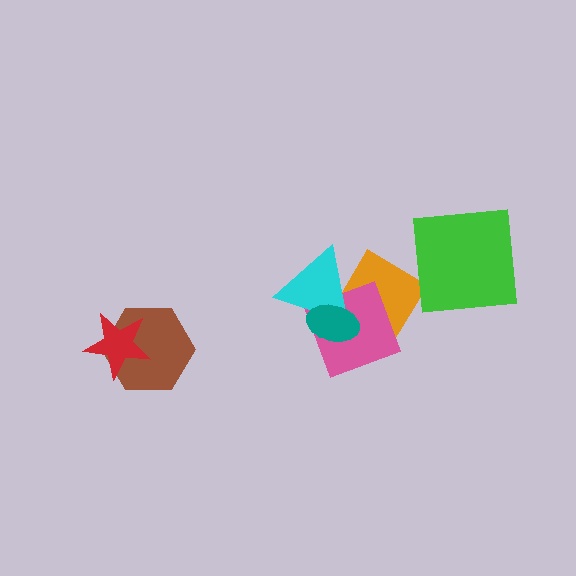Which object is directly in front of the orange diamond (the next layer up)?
The pink square is directly in front of the orange diamond.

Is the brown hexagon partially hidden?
Yes, it is partially covered by another shape.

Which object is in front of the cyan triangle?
The teal ellipse is in front of the cyan triangle.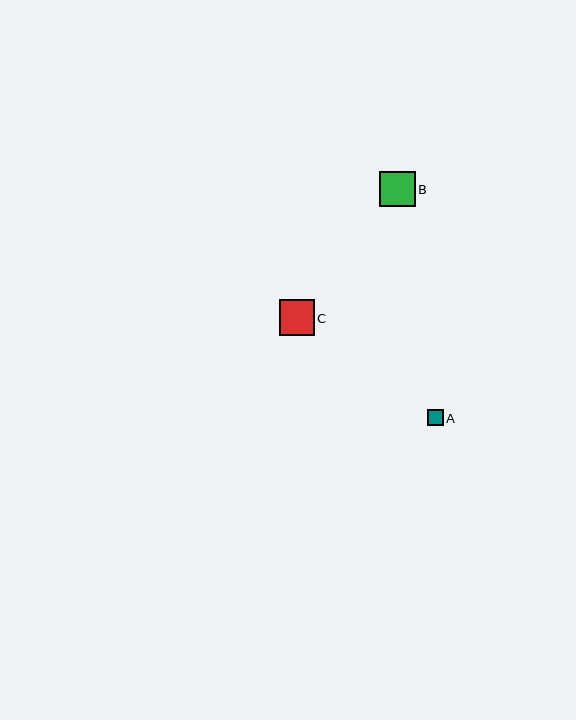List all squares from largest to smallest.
From largest to smallest: B, C, A.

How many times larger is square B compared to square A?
Square B is approximately 2.2 times the size of square A.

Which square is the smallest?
Square A is the smallest with a size of approximately 16 pixels.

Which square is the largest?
Square B is the largest with a size of approximately 36 pixels.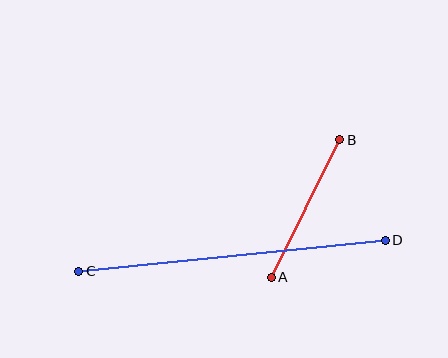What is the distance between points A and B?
The distance is approximately 154 pixels.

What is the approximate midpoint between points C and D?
The midpoint is at approximately (232, 256) pixels.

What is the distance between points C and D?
The distance is approximately 308 pixels.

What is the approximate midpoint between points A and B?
The midpoint is at approximately (306, 209) pixels.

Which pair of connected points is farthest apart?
Points C and D are farthest apart.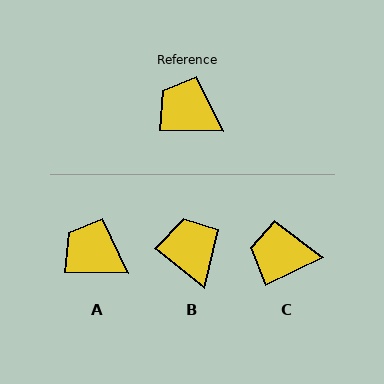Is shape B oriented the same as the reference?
No, it is off by about 39 degrees.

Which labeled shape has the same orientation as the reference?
A.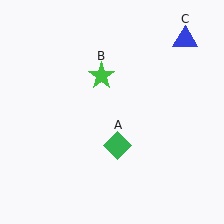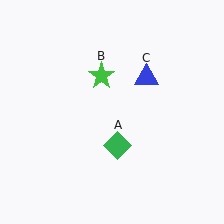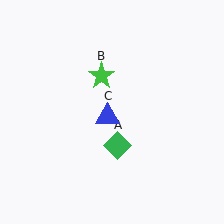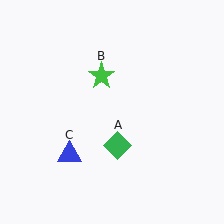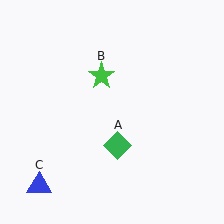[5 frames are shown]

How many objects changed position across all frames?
1 object changed position: blue triangle (object C).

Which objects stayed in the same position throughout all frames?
Green diamond (object A) and green star (object B) remained stationary.